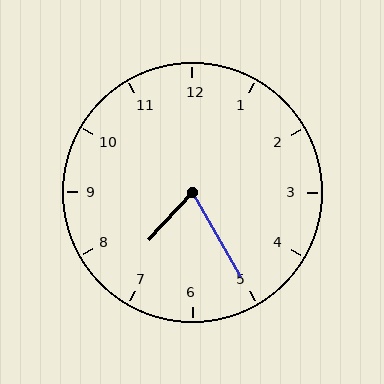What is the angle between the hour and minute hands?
Approximately 72 degrees.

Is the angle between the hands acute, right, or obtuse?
It is acute.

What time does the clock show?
7:25.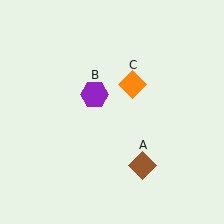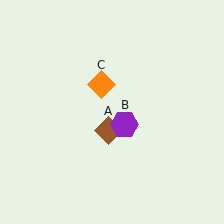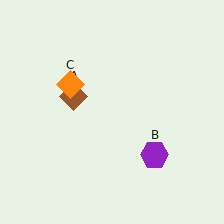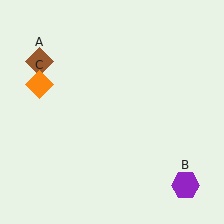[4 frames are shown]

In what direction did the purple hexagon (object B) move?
The purple hexagon (object B) moved down and to the right.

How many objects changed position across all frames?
3 objects changed position: brown diamond (object A), purple hexagon (object B), orange diamond (object C).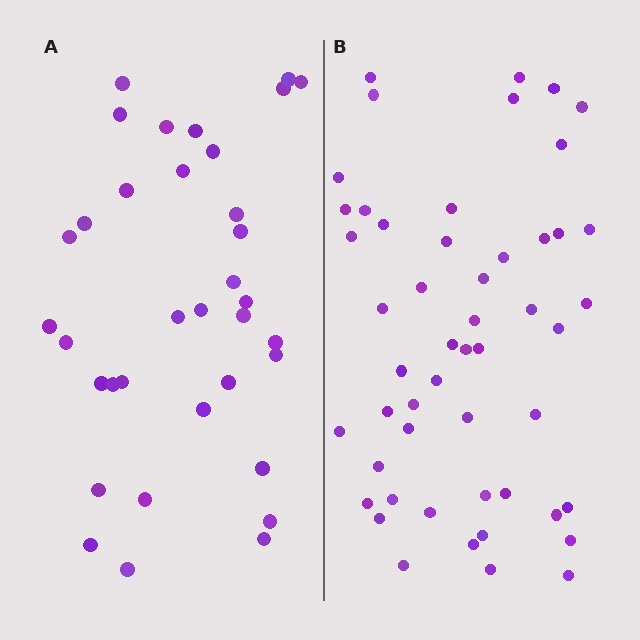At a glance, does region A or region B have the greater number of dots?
Region B (the right region) has more dots.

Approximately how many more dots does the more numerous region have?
Region B has approximately 15 more dots than region A.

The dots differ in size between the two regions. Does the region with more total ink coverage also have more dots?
No. Region A has more total ink coverage because its dots are larger, but region B actually contains more individual dots. Total area can be misleading — the number of items is what matters here.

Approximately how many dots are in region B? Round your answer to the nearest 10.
About 50 dots. (The exact count is 51, which rounds to 50.)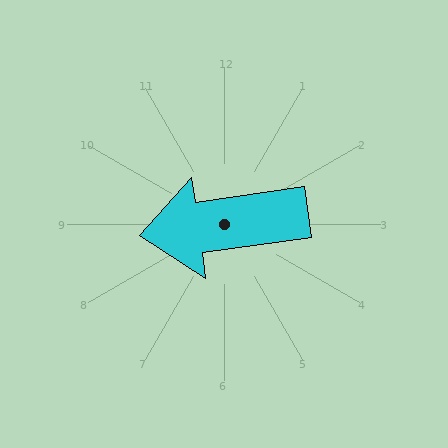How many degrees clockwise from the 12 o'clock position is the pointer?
Approximately 262 degrees.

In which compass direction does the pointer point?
West.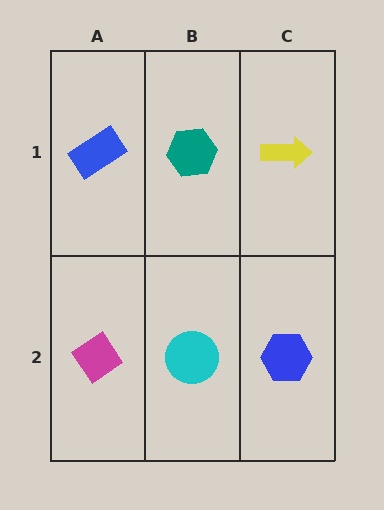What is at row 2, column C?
A blue hexagon.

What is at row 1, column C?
A yellow arrow.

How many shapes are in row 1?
3 shapes.